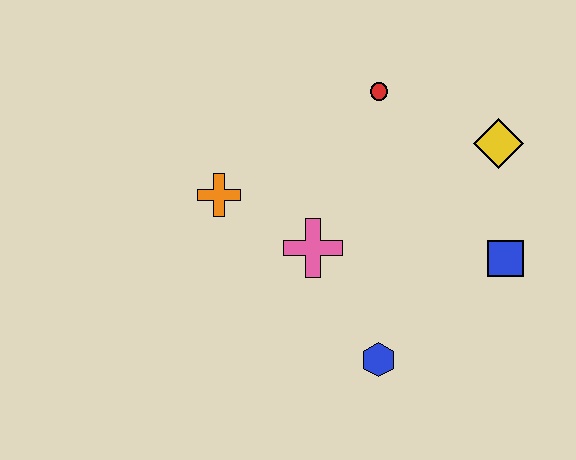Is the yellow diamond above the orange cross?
Yes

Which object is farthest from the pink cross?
The yellow diamond is farthest from the pink cross.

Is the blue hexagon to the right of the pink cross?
Yes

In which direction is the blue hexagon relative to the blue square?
The blue hexagon is to the left of the blue square.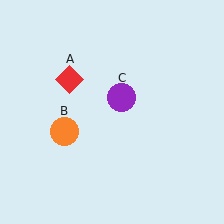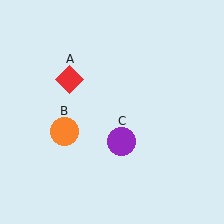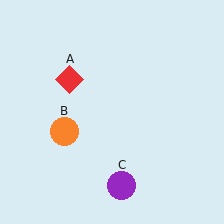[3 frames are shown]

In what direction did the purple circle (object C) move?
The purple circle (object C) moved down.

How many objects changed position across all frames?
1 object changed position: purple circle (object C).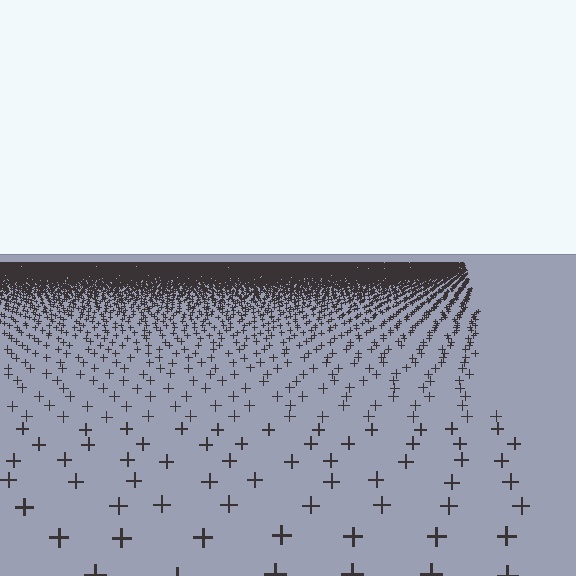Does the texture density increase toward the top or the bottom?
Density increases toward the top.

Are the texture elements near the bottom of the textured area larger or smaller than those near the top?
Larger. Near the bottom, elements are closer to the viewer and appear at a bigger on-screen size.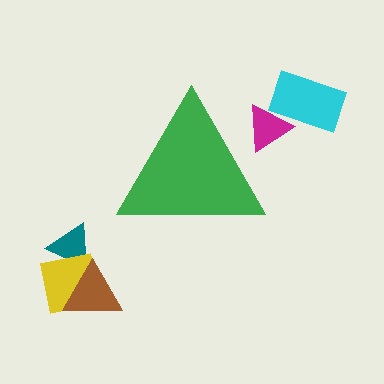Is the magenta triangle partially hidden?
Yes, the magenta triangle is partially hidden behind the green triangle.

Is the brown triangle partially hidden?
No, the brown triangle is fully visible.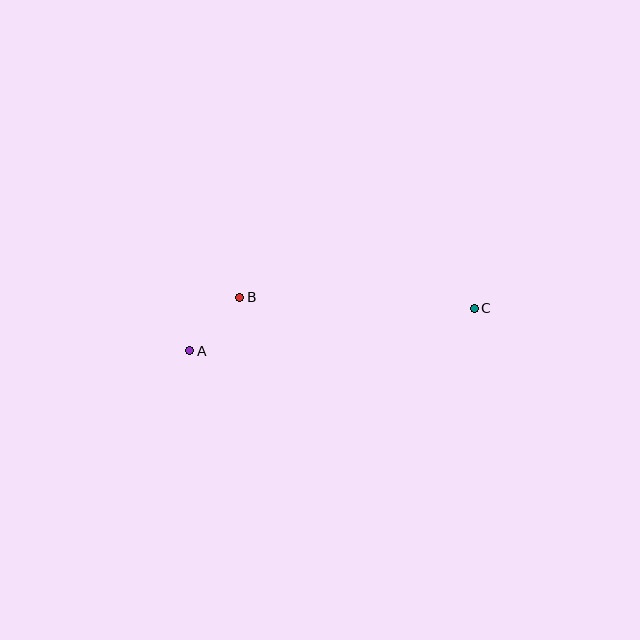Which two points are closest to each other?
Points A and B are closest to each other.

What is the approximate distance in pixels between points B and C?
The distance between B and C is approximately 234 pixels.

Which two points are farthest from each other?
Points A and C are farthest from each other.